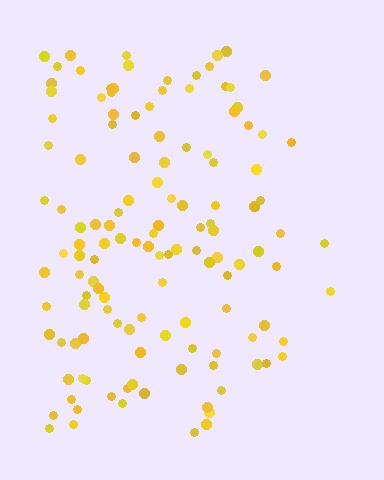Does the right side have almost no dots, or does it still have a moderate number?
Still a moderate number, just noticeably fewer than the left.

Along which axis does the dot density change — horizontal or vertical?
Horizontal.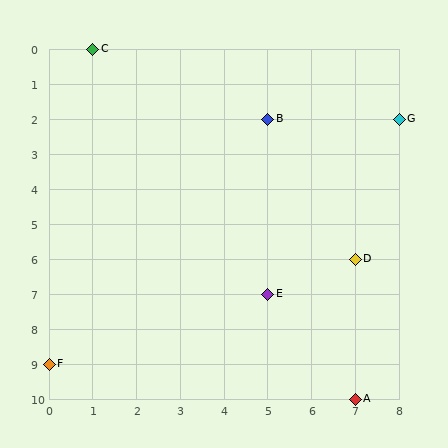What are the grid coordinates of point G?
Point G is at grid coordinates (8, 2).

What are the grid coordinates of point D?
Point D is at grid coordinates (7, 6).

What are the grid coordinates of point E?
Point E is at grid coordinates (5, 7).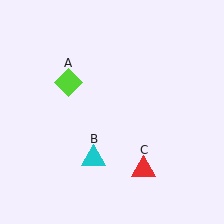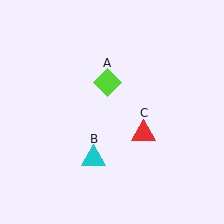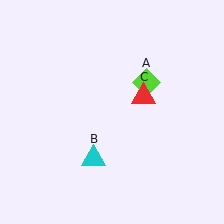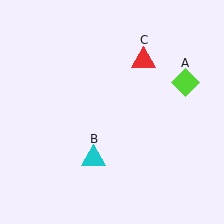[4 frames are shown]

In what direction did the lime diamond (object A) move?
The lime diamond (object A) moved right.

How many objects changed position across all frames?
2 objects changed position: lime diamond (object A), red triangle (object C).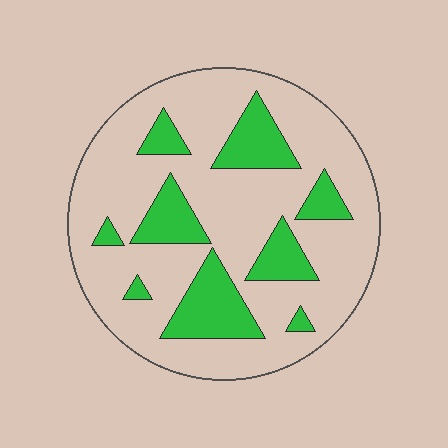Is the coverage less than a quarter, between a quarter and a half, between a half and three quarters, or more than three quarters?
Less than a quarter.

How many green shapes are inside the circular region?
9.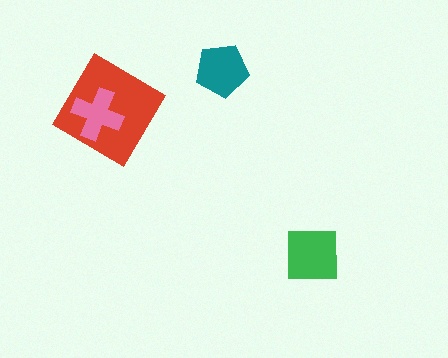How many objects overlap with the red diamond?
1 object overlaps with the red diamond.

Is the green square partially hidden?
No, no other shape covers it.